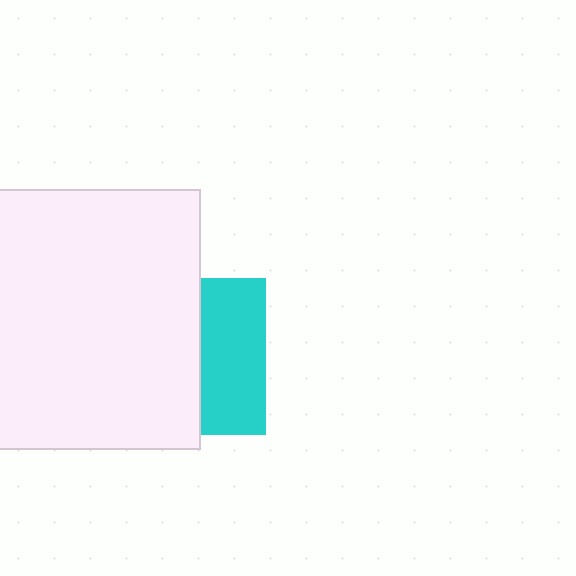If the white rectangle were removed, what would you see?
You would see the complete cyan square.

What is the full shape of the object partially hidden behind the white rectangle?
The partially hidden object is a cyan square.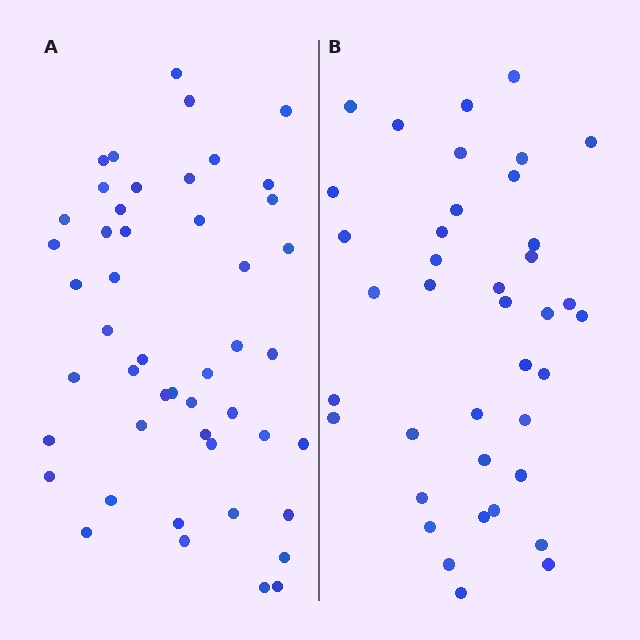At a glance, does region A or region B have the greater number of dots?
Region A (the left region) has more dots.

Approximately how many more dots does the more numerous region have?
Region A has roughly 8 or so more dots than region B.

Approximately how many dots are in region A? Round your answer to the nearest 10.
About 50 dots. (The exact count is 48, which rounds to 50.)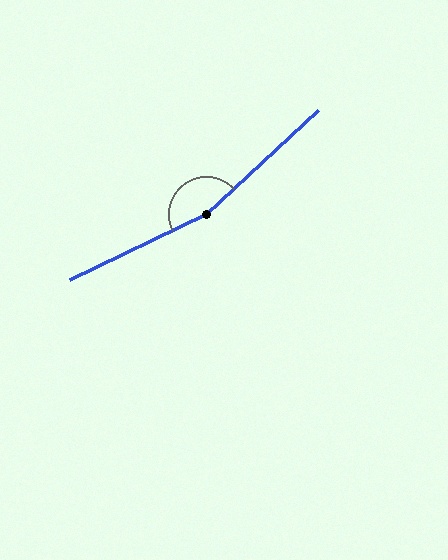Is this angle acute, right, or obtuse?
It is obtuse.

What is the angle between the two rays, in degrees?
Approximately 163 degrees.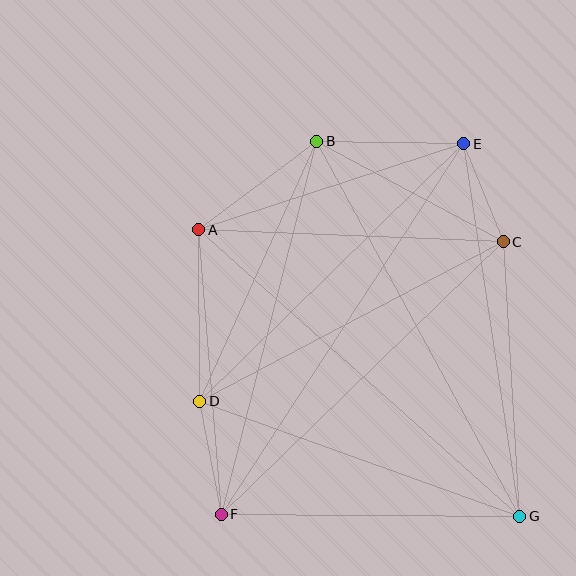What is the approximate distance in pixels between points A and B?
The distance between A and B is approximately 147 pixels.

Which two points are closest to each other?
Points C and E are closest to each other.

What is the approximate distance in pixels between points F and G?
The distance between F and G is approximately 299 pixels.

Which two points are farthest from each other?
Points E and F are farthest from each other.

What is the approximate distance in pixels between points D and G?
The distance between D and G is approximately 340 pixels.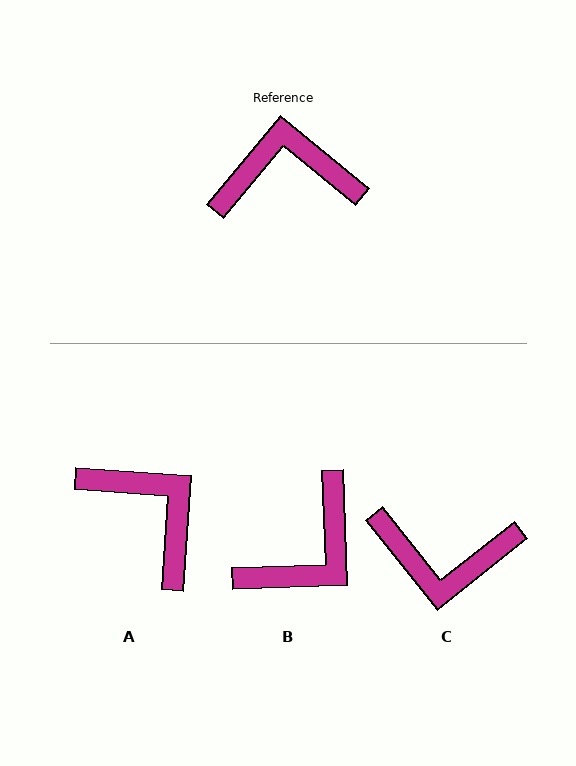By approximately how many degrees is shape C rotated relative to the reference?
Approximately 168 degrees counter-clockwise.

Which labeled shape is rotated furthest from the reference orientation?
C, about 168 degrees away.